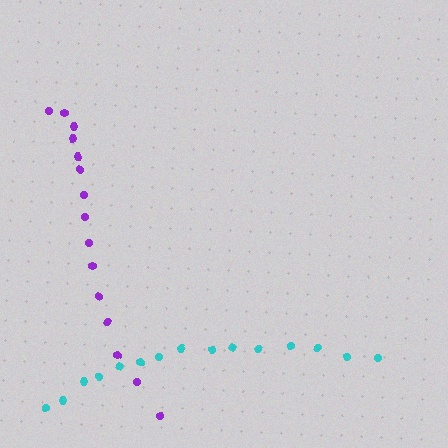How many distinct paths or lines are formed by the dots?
There are 2 distinct paths.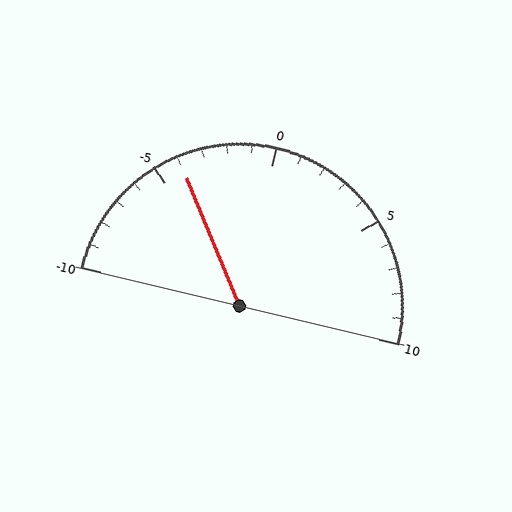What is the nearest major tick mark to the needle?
The nearest major tick mark is -5.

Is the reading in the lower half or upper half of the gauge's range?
The reading is in the lower half of the range (-10 to 10).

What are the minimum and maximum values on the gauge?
The gauge ranges from -10 to 10.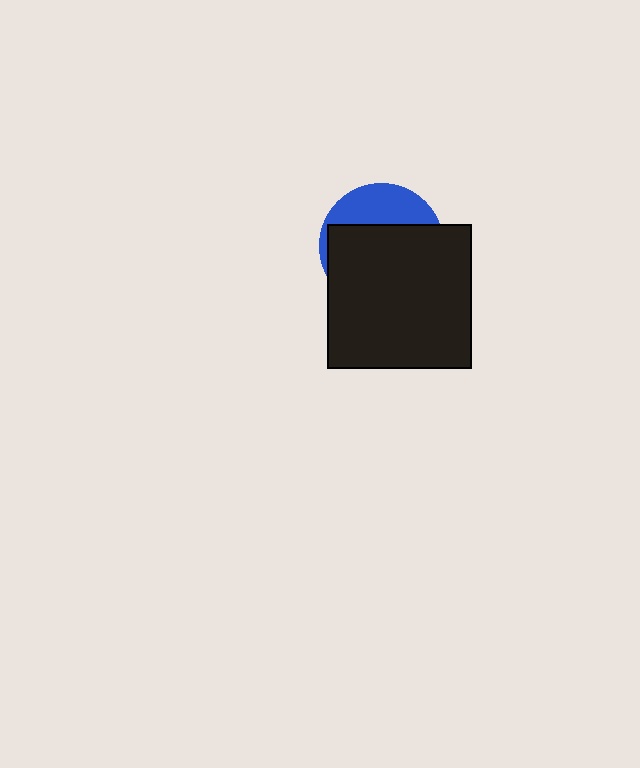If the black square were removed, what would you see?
You would see the complete blue circle.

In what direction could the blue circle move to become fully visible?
The blue circle could move up. That would shift it out from behind the black square entirely.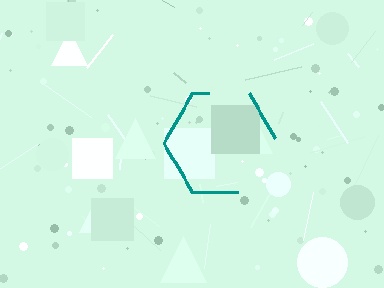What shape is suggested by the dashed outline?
The dashed outline suggests a hexagon.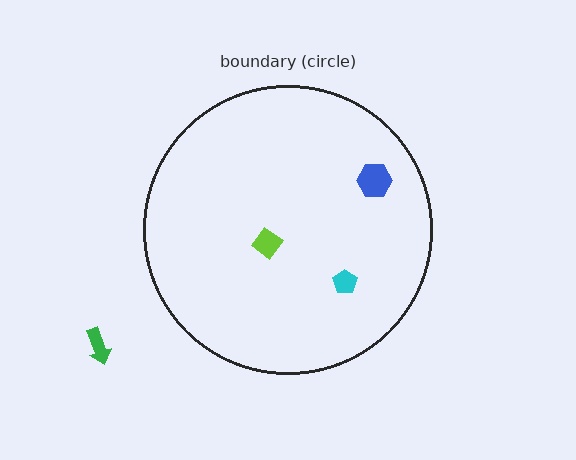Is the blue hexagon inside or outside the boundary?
Inside.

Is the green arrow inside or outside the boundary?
Outside.